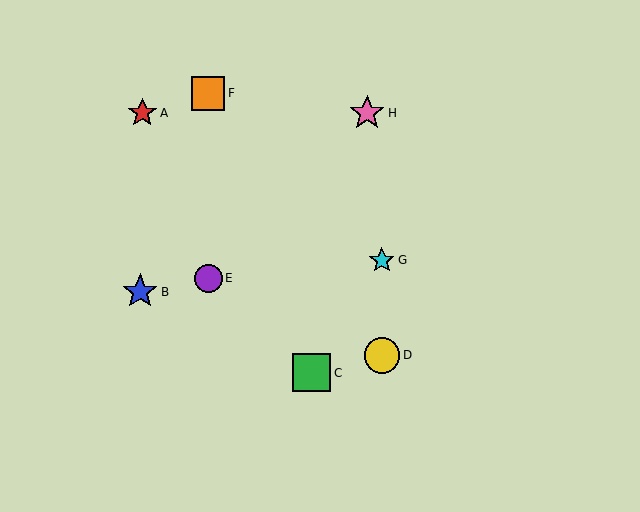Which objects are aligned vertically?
Objects E, F are aligned vertically.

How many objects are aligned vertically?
2 objects (E, F) are aligned vertically.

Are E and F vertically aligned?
Yes, both are at x≈208.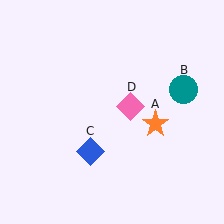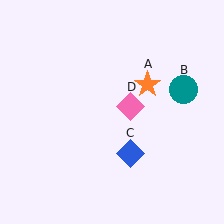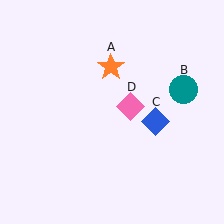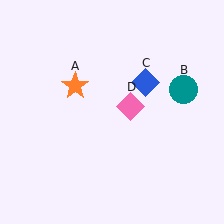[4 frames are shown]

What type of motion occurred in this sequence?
The orange star (object A), blue diamond (object C) rotated counterclockwise around the center of the scene.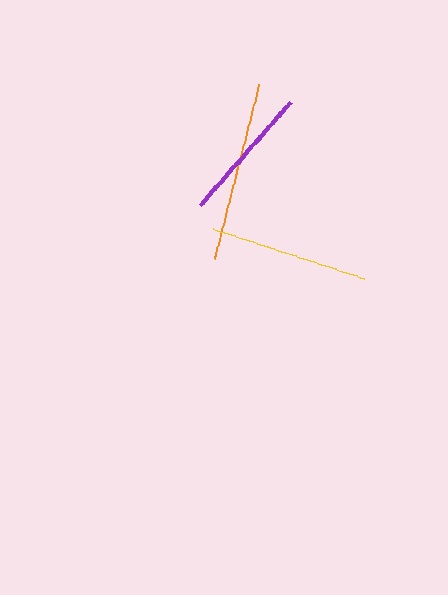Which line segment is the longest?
The orange line is the longest at approximately 180 pixels.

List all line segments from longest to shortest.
From longest to shortest: orange, yellow, purple.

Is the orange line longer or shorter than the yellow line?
The orange line is longer than the yellow line.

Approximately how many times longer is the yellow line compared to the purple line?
The yellow line is approximately 1.2 times the length of the purple line.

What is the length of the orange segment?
The orange segment is approximately 180 pixels long.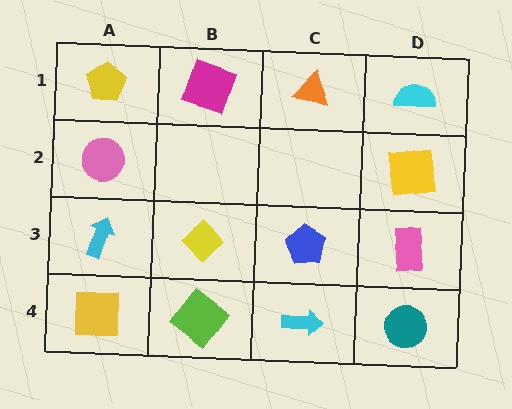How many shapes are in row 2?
2 shapes.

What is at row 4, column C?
A cyan arrow.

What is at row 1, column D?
A cyan semicircle.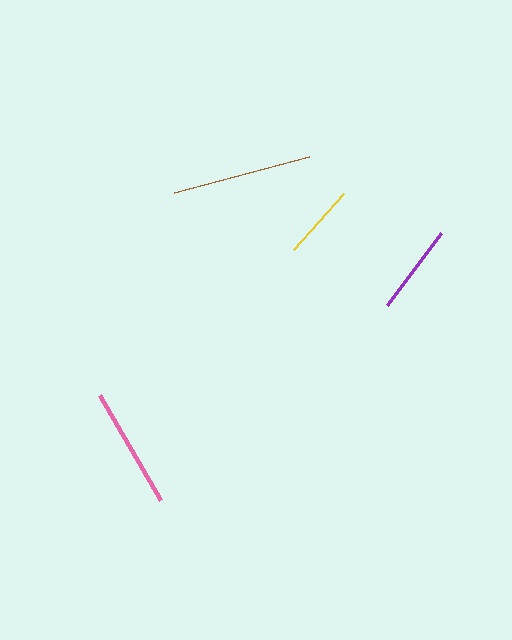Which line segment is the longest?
The brown line is the longest at approximately 140 pixels.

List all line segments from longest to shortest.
From longest to shortest: brown, pink, purple, yellow.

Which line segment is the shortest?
The yellow line is the shortest at approximately 75 pixels.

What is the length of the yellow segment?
The yellow segment is approximately 75 pixels long.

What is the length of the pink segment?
The pink segment is approximately 122 pixels long.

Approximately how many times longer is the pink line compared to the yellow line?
The pink line is approximately 1.6 times the length of the yellow line.